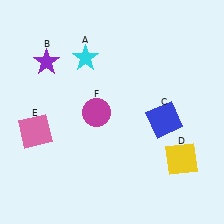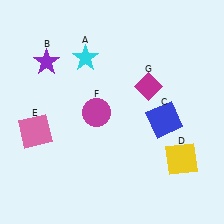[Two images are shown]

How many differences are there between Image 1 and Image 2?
There is 1 difference between the two images.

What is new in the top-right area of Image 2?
A magenta diamond (G) was added in the top-right area of Image 2.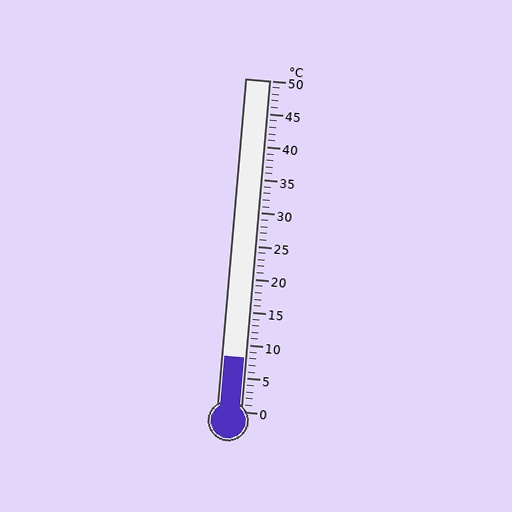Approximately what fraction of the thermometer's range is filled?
The thermometer is filled to approximately 15% of its range.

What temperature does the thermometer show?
The thermometer shows approximately 8°C.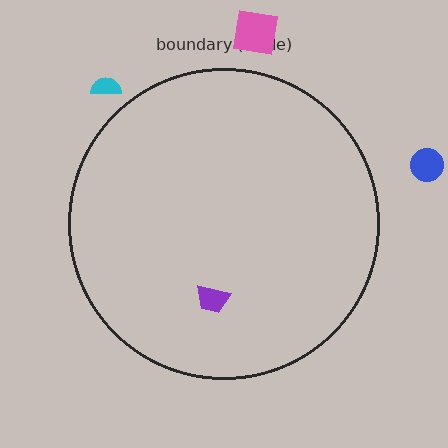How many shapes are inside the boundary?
1 inside, 3 outside.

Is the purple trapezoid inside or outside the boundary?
Inside.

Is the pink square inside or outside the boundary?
Outside.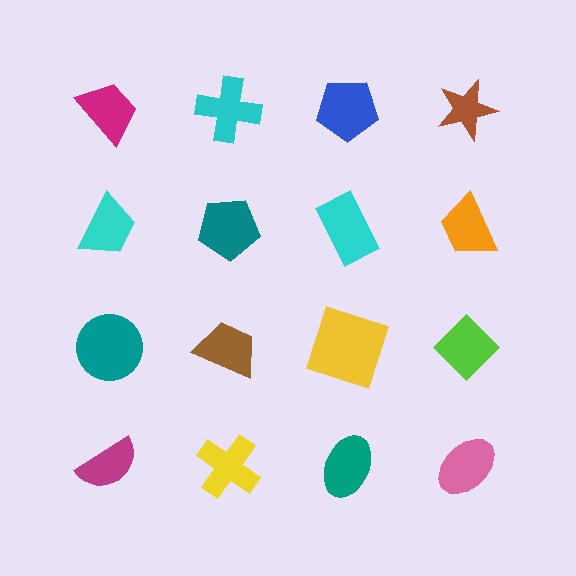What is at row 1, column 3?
A blue pentagon.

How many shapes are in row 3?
4 shapes.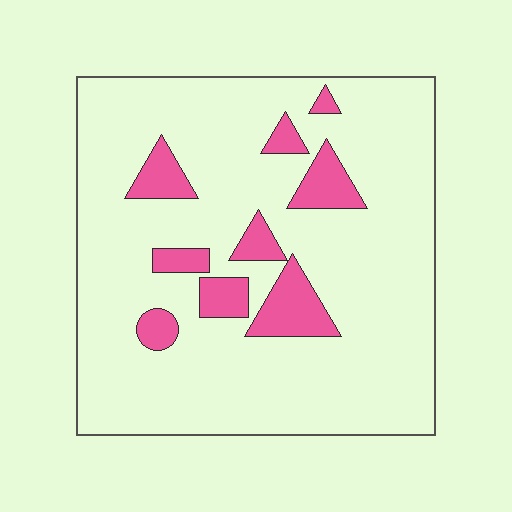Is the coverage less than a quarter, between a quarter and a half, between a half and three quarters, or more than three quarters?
Less than a quarter.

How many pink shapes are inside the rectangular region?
9.